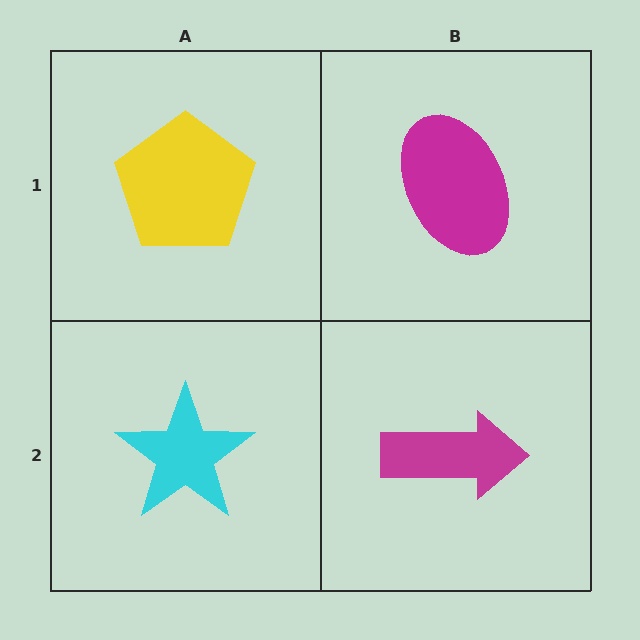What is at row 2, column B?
A magenta arrow.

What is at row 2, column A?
A cyan star.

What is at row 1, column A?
A yellow pentagon.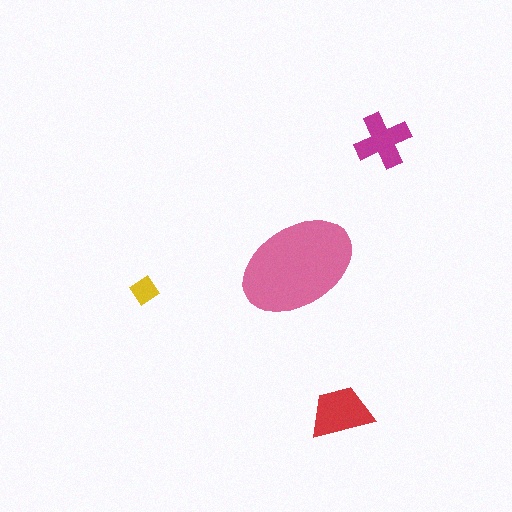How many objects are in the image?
There are 4 objects in the image.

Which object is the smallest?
The yellow diamond.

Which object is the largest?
The pink ellipse.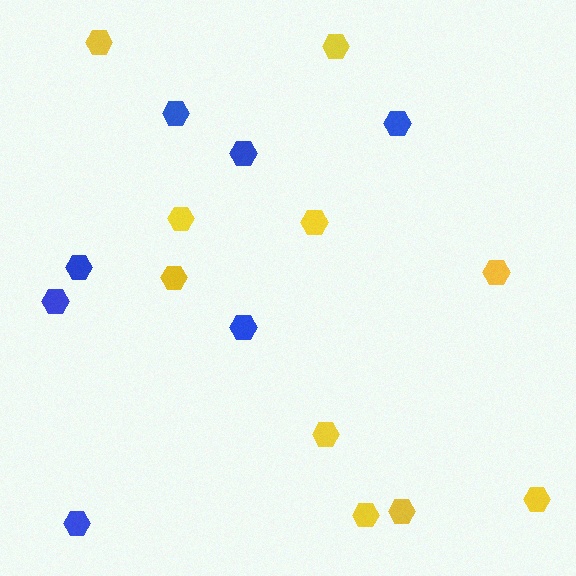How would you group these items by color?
There are 2 groups: one group of blue hexagons (7) and one group of yellow hexagons (10).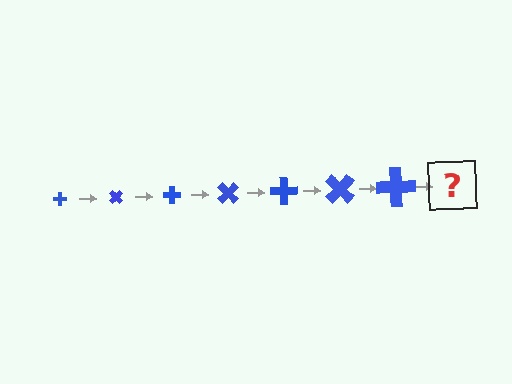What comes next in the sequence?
The next element should be a cross, larger than the previous one and rotated 315 degrees from the start.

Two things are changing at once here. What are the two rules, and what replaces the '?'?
The two rules are that the cross grows larger each step and it rotates 45 degrees each step. The '?' should be a cross, larger than the previous one and rotated 315 degrees from the start.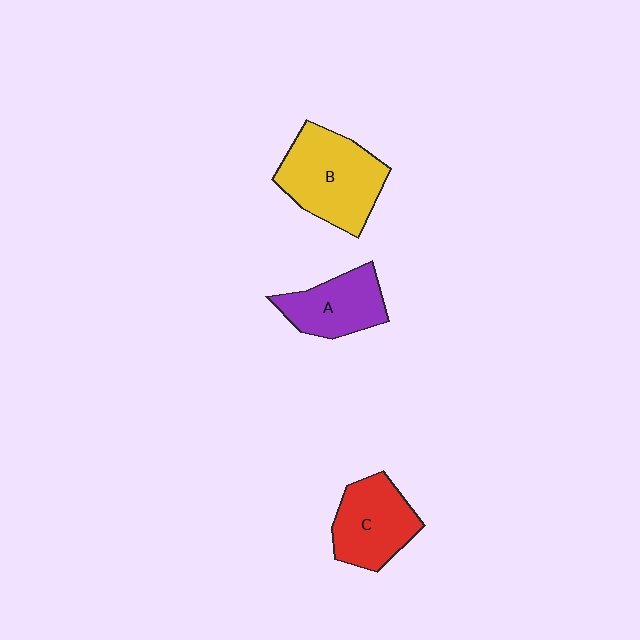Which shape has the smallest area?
Shape A (purple).